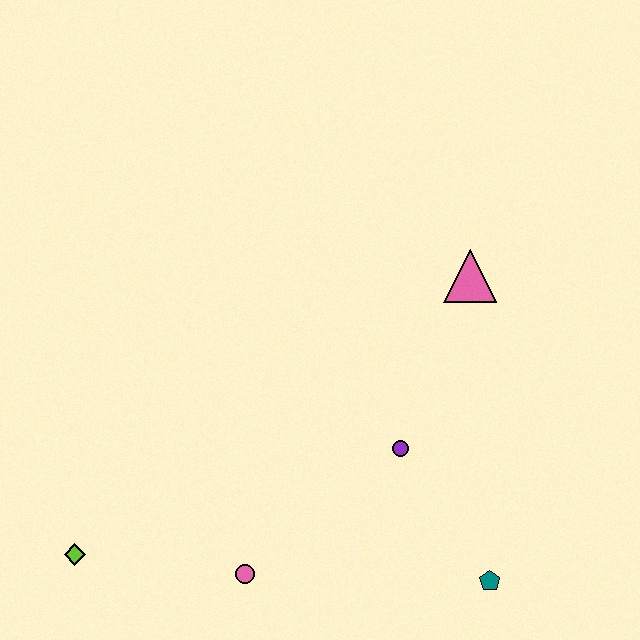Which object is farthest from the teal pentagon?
The lime diamond is farthest from the teal pentagon.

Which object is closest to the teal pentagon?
The purple circle is closest to the teal pentagon.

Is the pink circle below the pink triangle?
Yes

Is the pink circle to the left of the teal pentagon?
Yes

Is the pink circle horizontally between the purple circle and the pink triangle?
No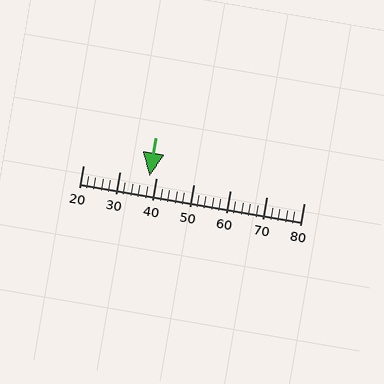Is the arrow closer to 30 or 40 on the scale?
The arrow is closer to 40.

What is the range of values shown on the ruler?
The ruler shows values from 20 to 80.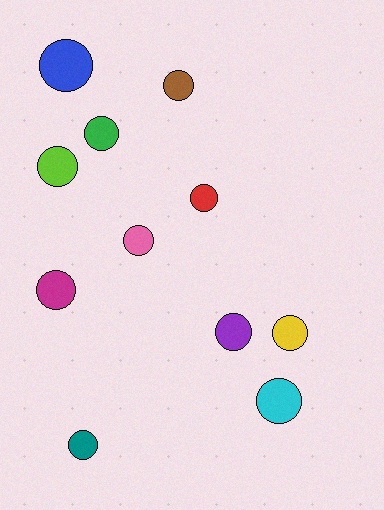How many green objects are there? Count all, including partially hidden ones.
There is 1 green object.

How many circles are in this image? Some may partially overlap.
There are 11 circles.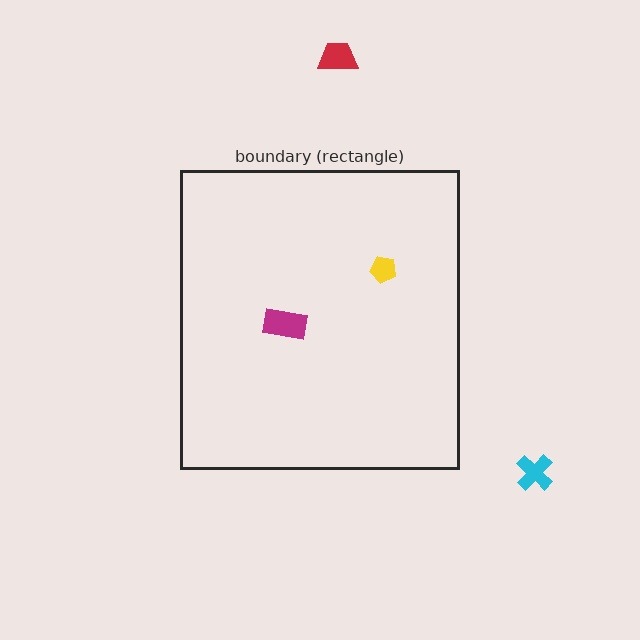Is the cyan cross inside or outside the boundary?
Outside.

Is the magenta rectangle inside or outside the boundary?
Inside.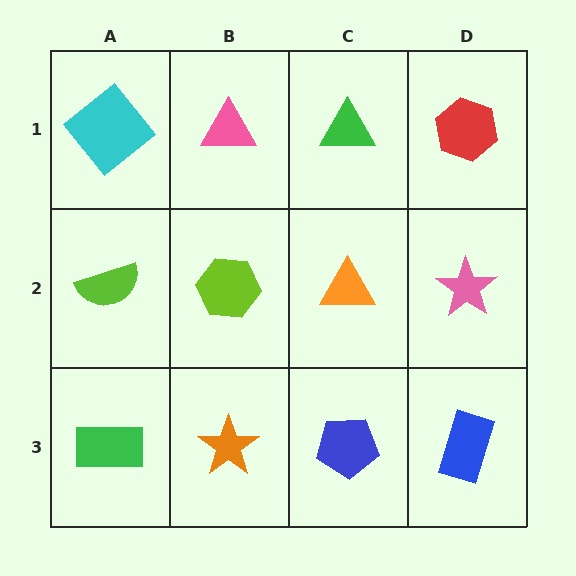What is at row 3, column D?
A blue rectangle.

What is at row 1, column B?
A pink triangle.